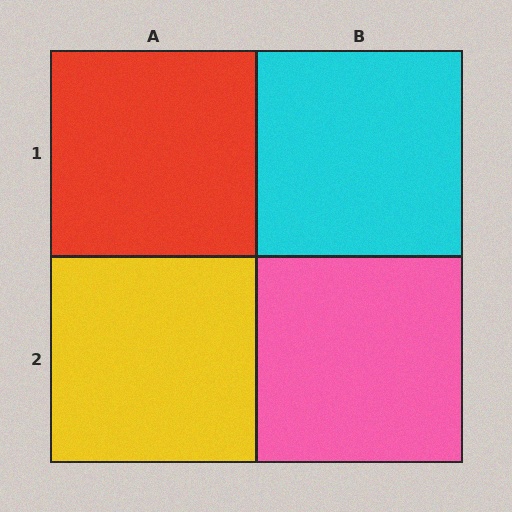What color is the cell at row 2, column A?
Yellow.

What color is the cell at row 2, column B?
Pink.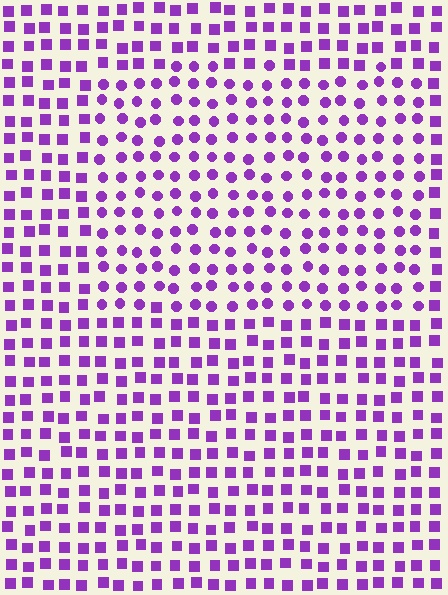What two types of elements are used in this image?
The image uses circles inside the rectangle region and squares outside it.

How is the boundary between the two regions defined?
The boundary is defined by a change in element shape: circles inside vs. squares outside. All elements share the same color and spacing.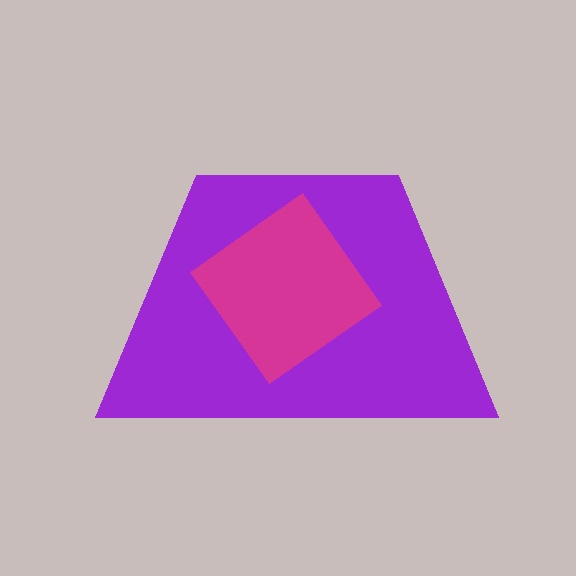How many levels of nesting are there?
2.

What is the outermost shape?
The purple trapezoid.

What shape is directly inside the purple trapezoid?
The magenta diamond.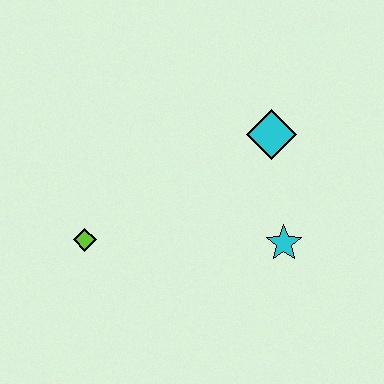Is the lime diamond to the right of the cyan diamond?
No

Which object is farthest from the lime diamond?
The cyan diamond is farthest from the lime diamond.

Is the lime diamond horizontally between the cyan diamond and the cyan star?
No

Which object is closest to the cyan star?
The cyan diamond is closest to the cyan star.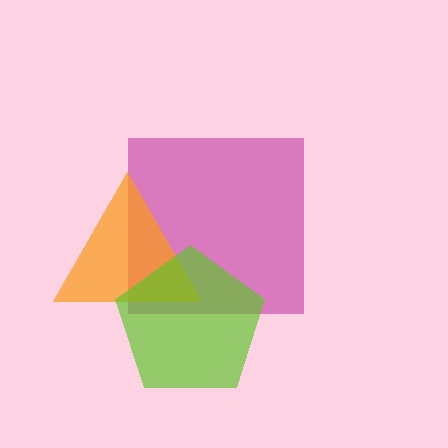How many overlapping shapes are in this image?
There are 3 overlapping shapes in the image.